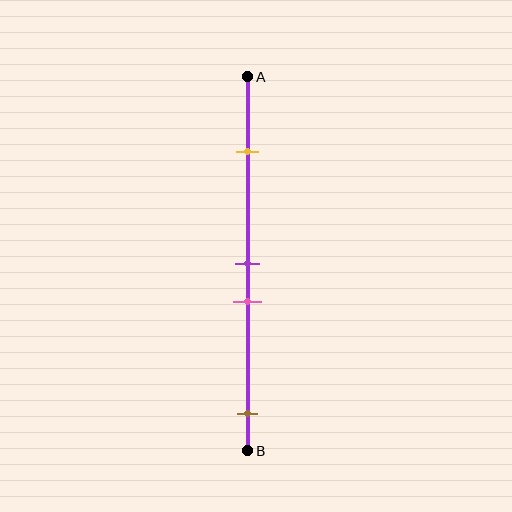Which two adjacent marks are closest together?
The purple and pink marks are the closest adjacent pair.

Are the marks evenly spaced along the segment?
No, the marks are not evenly spaced.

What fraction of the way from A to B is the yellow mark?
The yellow mark is approximately 20% (0.2) of the way from A to B.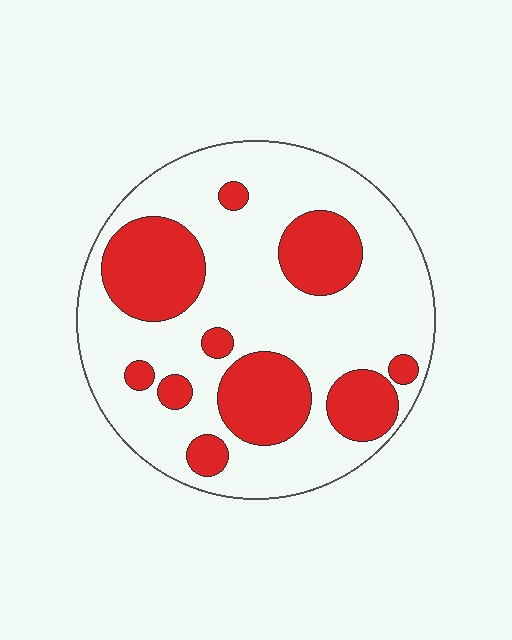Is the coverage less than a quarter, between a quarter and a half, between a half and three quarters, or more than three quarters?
Between a quarter and a half.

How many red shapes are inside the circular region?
10.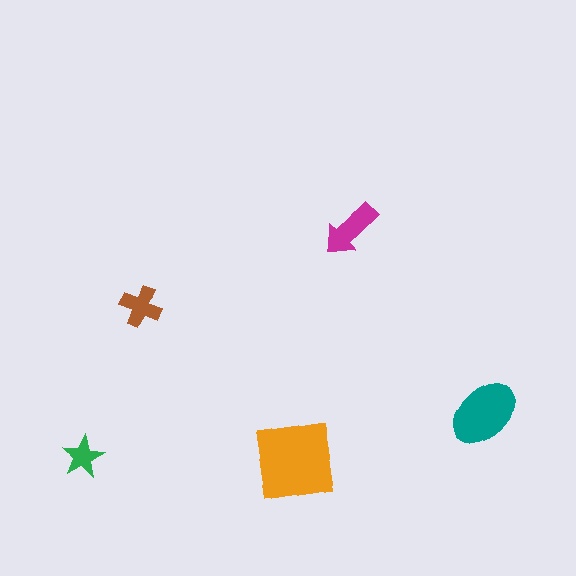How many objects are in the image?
There are 5 objects in the image.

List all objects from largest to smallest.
The orange square, the teal ellipse, the magenta arrow, the brown cross, the green star.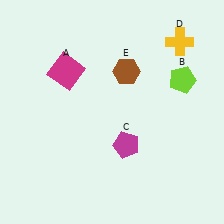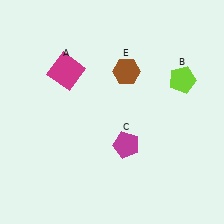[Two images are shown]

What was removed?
The yellow cross (D) was removed in Image 2.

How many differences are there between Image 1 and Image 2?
There is 1 difference between the two images.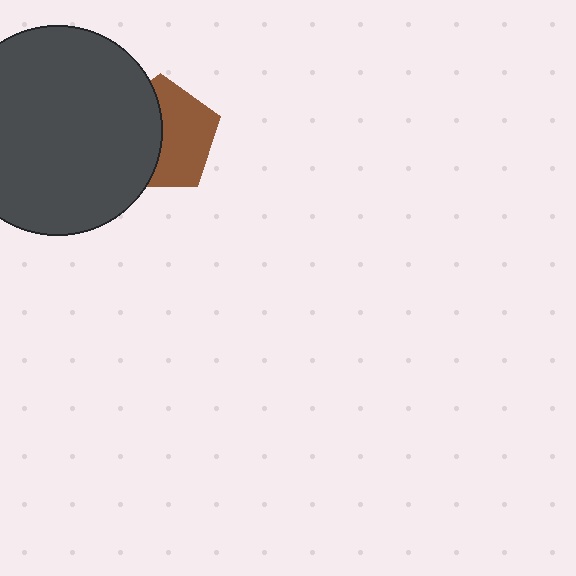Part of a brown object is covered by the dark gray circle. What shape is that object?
It is a pentagon.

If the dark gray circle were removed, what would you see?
You would see the complete brown pentagon.